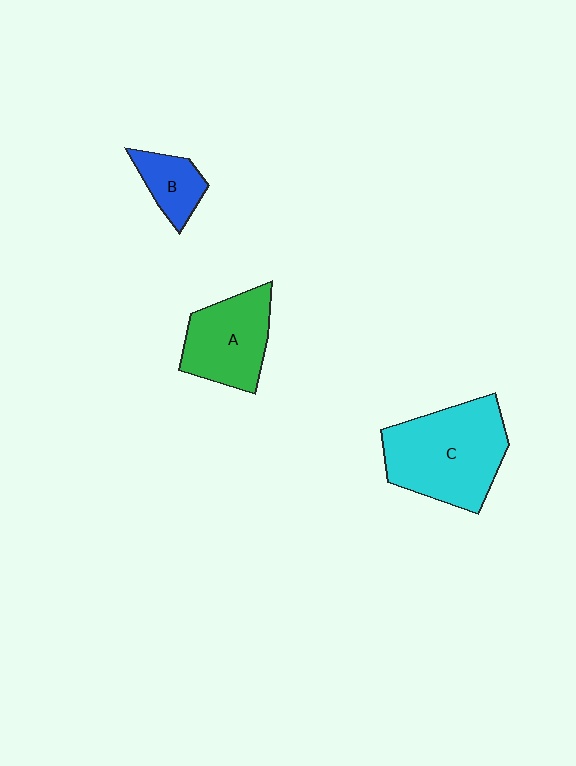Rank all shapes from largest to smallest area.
From largest to smallest: C (cyan), A (green), B (blue).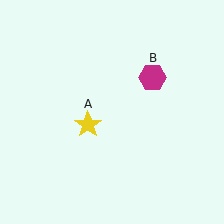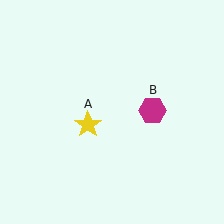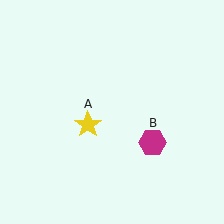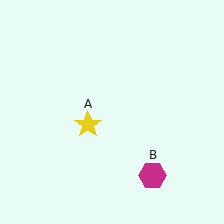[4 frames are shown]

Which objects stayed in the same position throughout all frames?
Yellow star (object A) remained stationary.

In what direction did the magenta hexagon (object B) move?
The magenta hexagon (object B) moved down.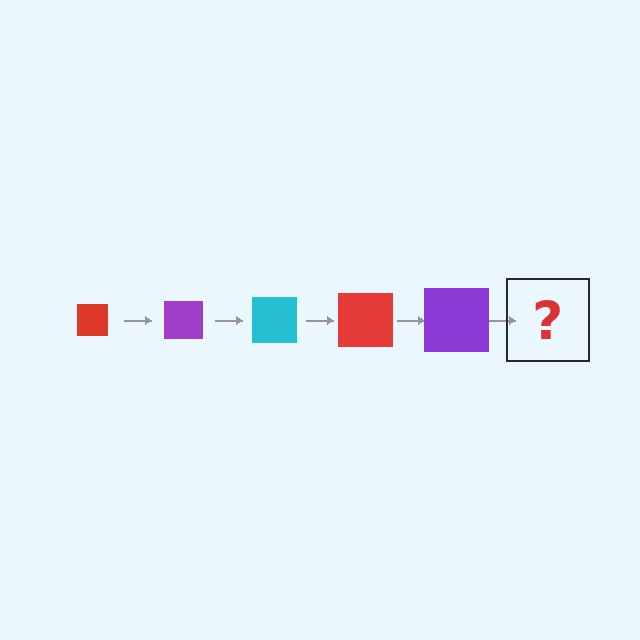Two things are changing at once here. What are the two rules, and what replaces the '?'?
The two rules are that the square grows larger each step and the color cycles through red, purple, and cyan. The '?' should be a cyan square, larger than the previous one.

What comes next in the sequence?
The next element should be a cyan square, larger than the previous one.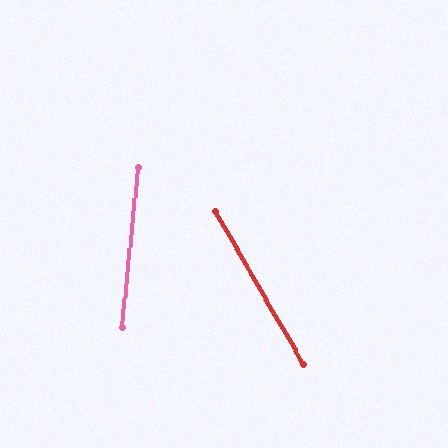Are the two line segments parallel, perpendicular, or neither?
Neither parallel nor perpendicular — they differ by about 35°.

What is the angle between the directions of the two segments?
Approximately 35 degrees.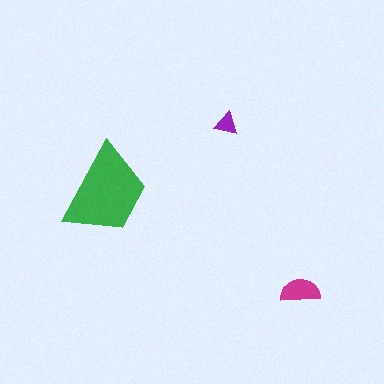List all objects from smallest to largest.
The purple triangle, the magenta semicircle, the green trapezoid.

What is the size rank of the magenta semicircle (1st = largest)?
2nd.